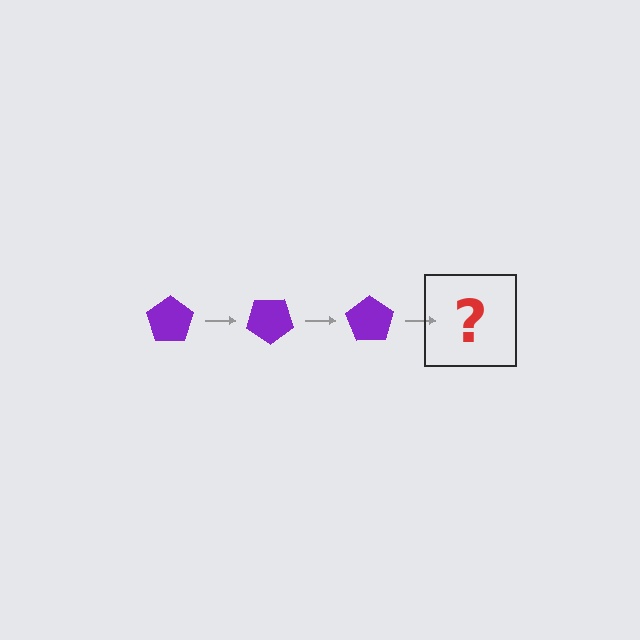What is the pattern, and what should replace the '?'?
The pattern is that the pentagon rotates 35 degrees each step. The '?' should be a purple pentagon rotated 105 degrees.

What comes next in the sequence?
The next element should be a purple pentagon rotated 105 degrees.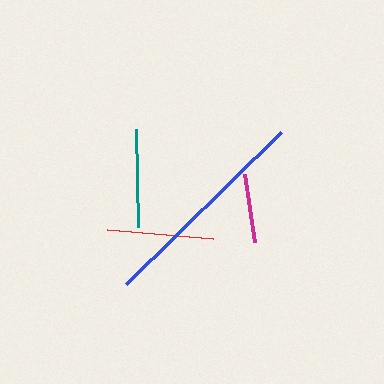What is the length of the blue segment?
The blue segment is approximately 216 pixels long.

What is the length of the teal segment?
The teal segment is approximately 99 pixels long.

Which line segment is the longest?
The blue line is the longest at approximately 216 pixels.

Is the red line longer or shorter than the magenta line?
The red line is longer than the magenta line.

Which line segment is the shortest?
The magenta line is the shortest at approximately 69 pixels.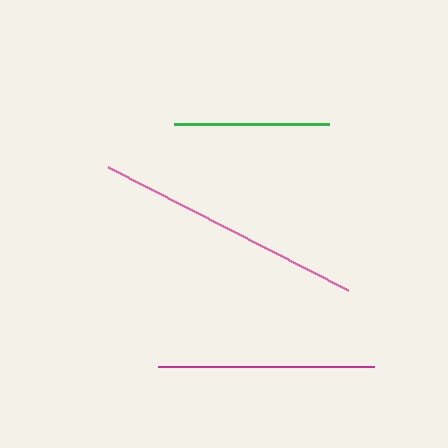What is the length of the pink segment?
The pink segment is approximately 269 pixels long.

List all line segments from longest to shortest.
From longest to shortest: pink, magenta, green.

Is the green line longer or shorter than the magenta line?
The magenta line is longer than the green line.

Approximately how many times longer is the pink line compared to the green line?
The pink line is approximately 1.7 times the length of the green line.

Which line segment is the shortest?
The green line is the shortest at approximately 155 pixels.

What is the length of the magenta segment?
The magenta segment is approximately 216 pixels long.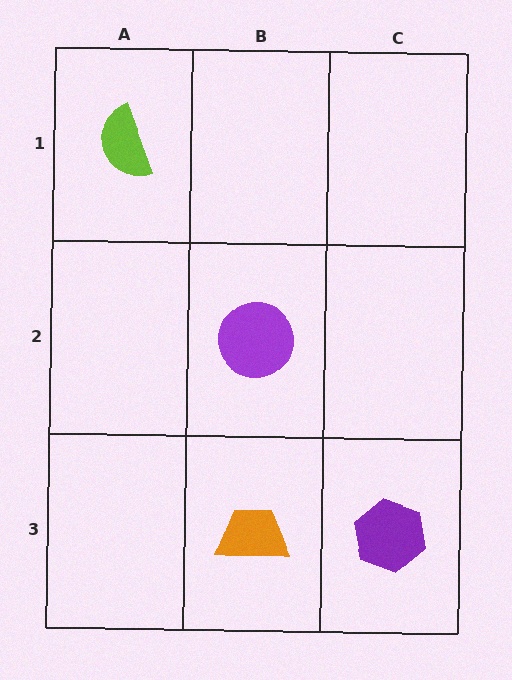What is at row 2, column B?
A purple circle.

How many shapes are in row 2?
1 shape.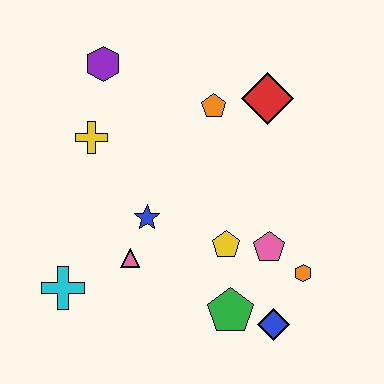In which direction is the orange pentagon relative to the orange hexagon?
The orange pentagon is above the orange hexagon.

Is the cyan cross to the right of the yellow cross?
No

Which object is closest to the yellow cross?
The purple hexagon is closest to the yellow cross.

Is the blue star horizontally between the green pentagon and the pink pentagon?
No